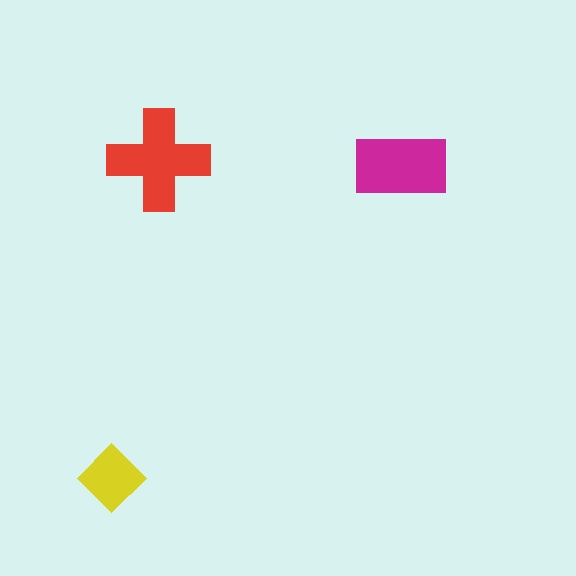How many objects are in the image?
There are 3 objects in the image.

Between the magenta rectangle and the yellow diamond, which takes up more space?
The magenta rectangle.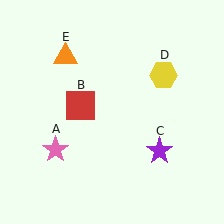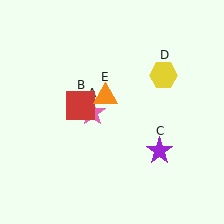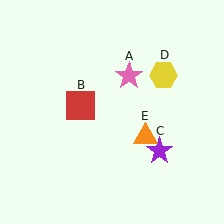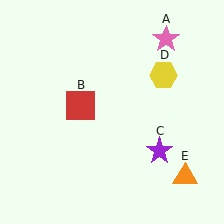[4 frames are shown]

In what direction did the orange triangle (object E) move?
The orange triangle (object E) moved down and to the right.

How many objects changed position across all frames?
2 objects changed position: pink star (object A), orange triangle (object E).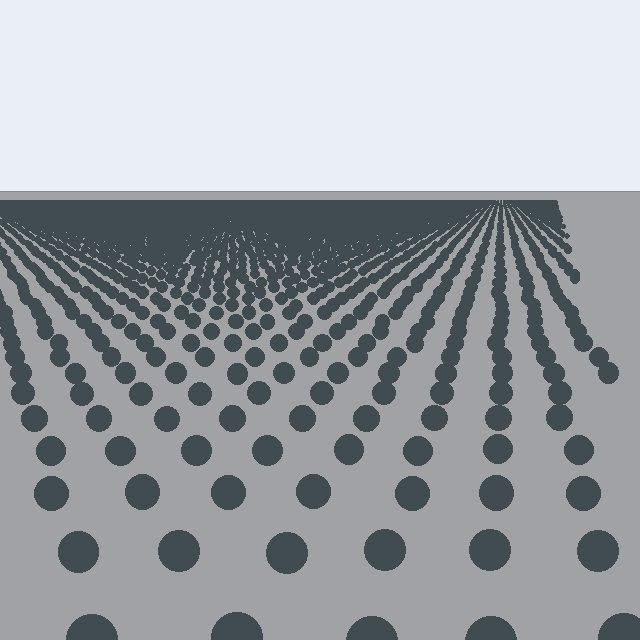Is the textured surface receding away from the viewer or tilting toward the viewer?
The surface is receding away from the viewer. Texture elements get smaller and denser toward the top.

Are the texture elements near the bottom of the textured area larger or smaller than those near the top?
Larger. Near the bottom, elements are closer to the viewer and appear at a bigger on-screen size.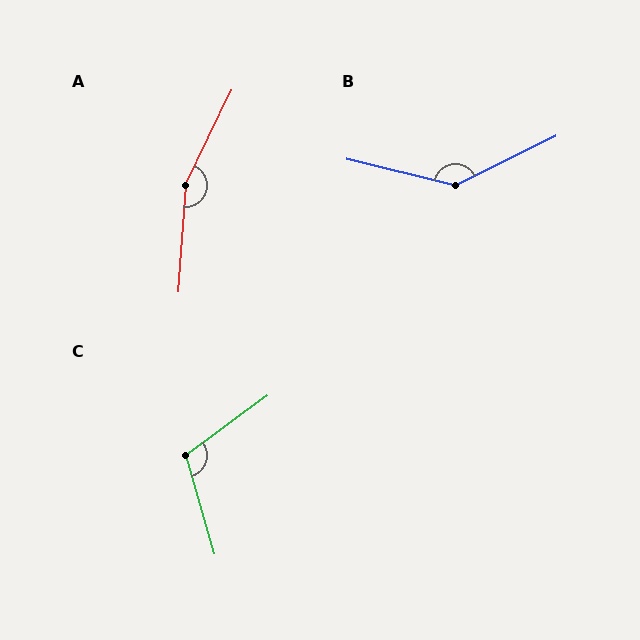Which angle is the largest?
A, at approximately 158 degrees.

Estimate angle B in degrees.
Approximately 140 degrees.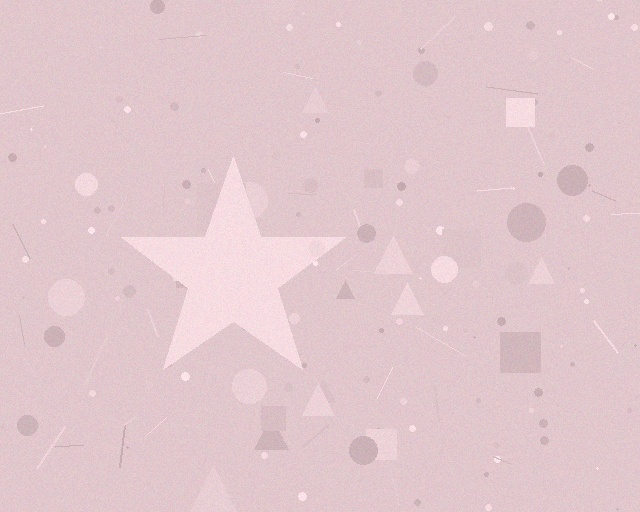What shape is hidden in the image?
A star is hidden in the image.